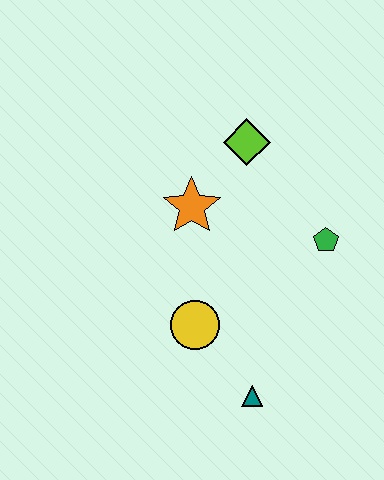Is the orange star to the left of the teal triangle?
Yes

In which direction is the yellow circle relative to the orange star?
The yellow circle is below the orange star.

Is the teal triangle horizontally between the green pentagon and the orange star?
Yes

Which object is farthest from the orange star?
The teal triangle is farthest from the orange star.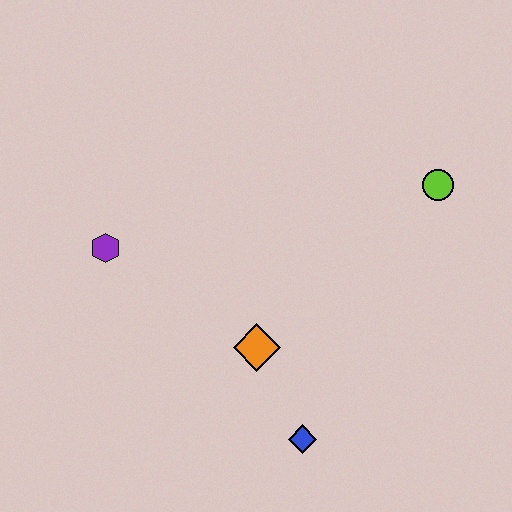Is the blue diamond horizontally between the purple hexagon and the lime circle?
Yes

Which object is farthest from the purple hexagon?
The lime circle is farthest from the purple hexagon.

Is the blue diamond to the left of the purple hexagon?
No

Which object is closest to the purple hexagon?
The orange diamond is closest to the purple hexagon.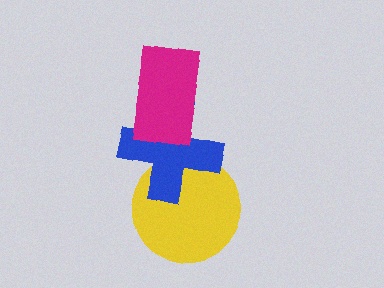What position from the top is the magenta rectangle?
The magenta rectangle is 1st from the top.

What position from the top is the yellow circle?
The yellow circle is 3rd from the top.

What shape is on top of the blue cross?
The magenta rectangle is on top of the blue cross.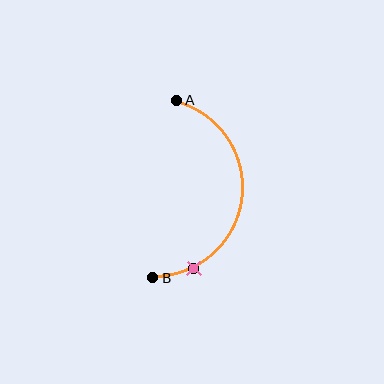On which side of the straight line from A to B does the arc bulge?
The arc bulges to the right of the straight line connecting A and B.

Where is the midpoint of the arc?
The arc midpoint is the point on the curve farthest from the straight line joining A and B. It sits to the right of that line.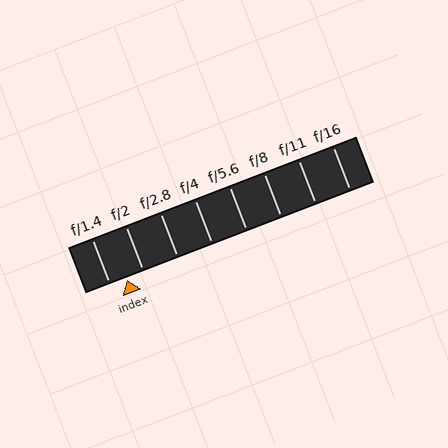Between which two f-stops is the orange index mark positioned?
The index mark is between f/1.4 and f/2.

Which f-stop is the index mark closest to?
The index mark is closest to f/1.4.